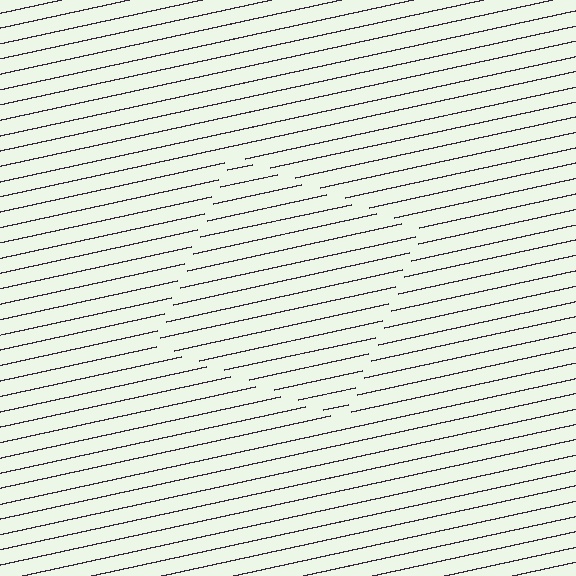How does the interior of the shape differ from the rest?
The interior of the shape contains the same grating, shifted by half a period — the contour is defined by the phase discontinuity where line-ends from the inner and outer gratings abut.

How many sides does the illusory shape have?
4 sides — the line-ends trace a square.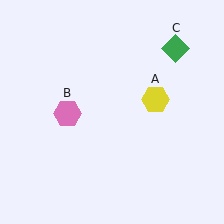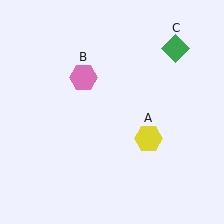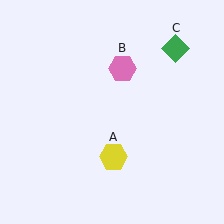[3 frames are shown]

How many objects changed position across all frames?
2 objects changed position: yellow hexagon (object A), pink hexagon (object B).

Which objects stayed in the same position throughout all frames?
Green diamond (object C) remained stationary.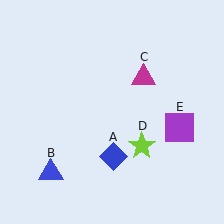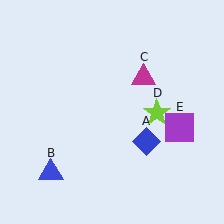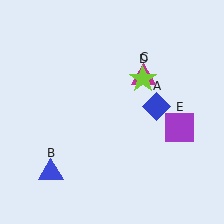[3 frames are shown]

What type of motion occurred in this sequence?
The blue diamond (object A), lime star (object D) rotated counterclockwise around the center of the scene.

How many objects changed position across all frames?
2 objects changed position: blue diamond (object A), lime star (object D).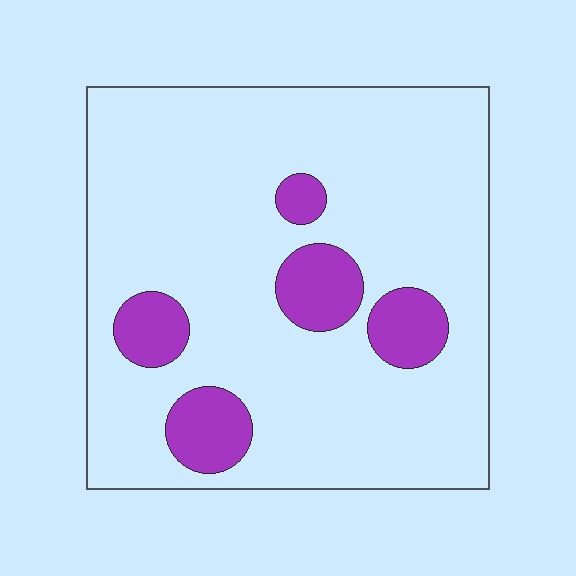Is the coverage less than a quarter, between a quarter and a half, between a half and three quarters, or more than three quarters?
Less than a quarter.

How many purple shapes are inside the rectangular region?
5.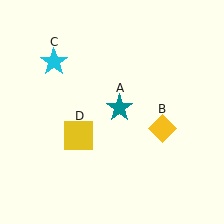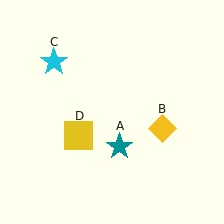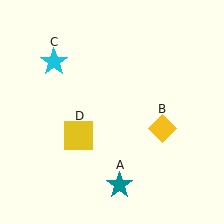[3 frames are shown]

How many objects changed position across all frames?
1 object changed position: teal star (object A).